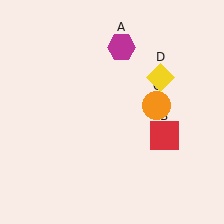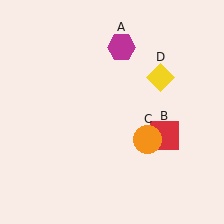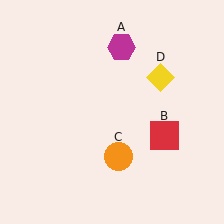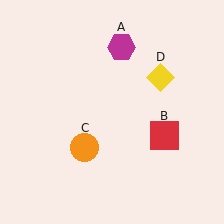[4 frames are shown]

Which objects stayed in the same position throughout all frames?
Magenta hexagon (object A) and red square (object B) and yellow diamond (object D) remained stationary.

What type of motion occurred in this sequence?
The orange circle (object C) rotated clockwise around the center of the scene.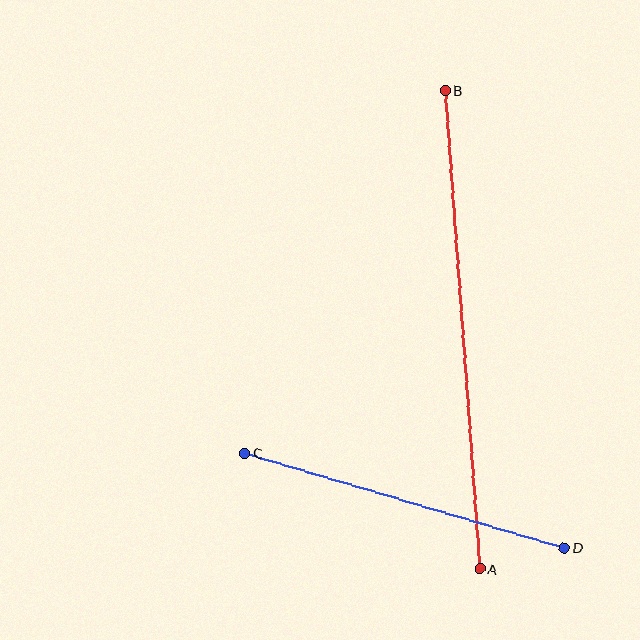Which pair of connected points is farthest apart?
Points A and B are farthest apart.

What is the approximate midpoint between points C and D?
The midpoint is at approximately (405, 500) pixels.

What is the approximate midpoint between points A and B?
The midpoint is at approximately (462, 330) pixels.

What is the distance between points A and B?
The distance is approximately 480 pixels.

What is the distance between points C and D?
The distance is approximately 333 pixels.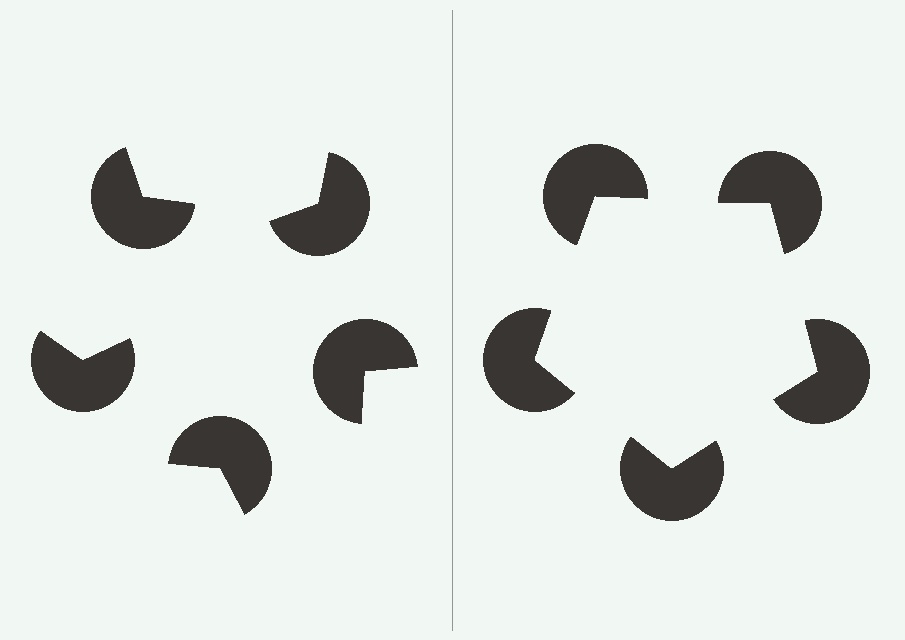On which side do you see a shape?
An illusory pentagon appears on the right side. On the left side the wedge cuts are rotated, so no coherent shape forms.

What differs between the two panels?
The pac-man discs are positioned identically on both sides; only the wedge orientations differ. On the right they align to a pentagon; on the left they are misaligned.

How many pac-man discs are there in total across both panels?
10 — 5 on each side.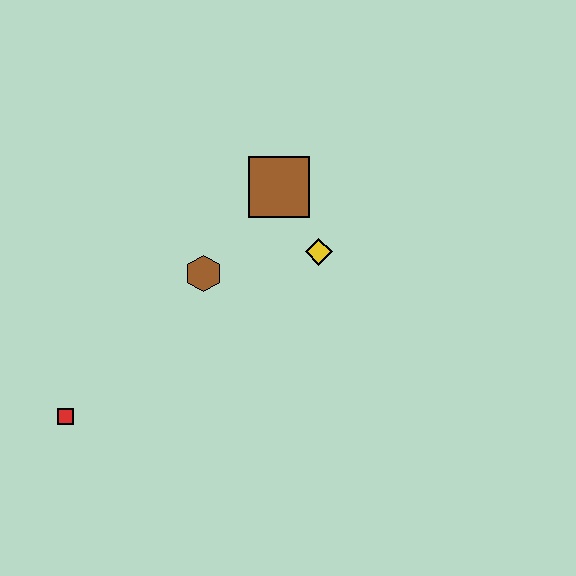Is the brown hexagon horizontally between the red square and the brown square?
Yes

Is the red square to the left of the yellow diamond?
Yes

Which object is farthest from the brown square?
The red square is farthest from the brown square.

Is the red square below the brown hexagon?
Yes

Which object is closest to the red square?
The brown hexagon is closest to the red square.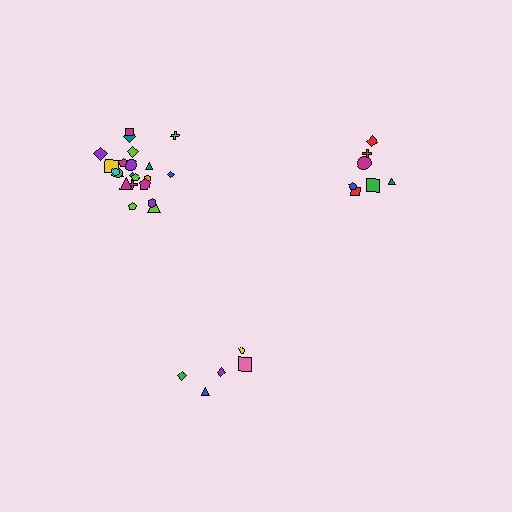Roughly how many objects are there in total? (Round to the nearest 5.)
Roughly 35 objects in total.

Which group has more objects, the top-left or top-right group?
The top-left group.